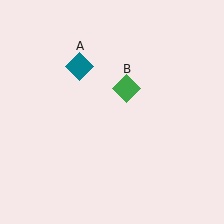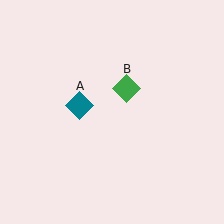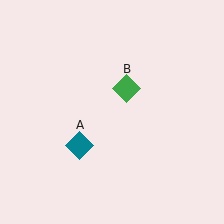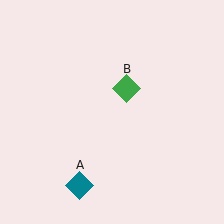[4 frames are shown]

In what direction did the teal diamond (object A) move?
The teal diamond (object A) moved down.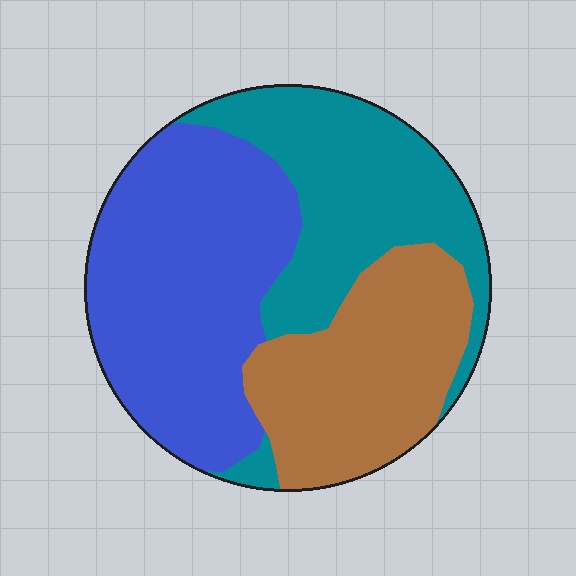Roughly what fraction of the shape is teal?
Teal takes up between a sixth and a third of the shape.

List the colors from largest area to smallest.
From largest to smallest: blue, teal, brown.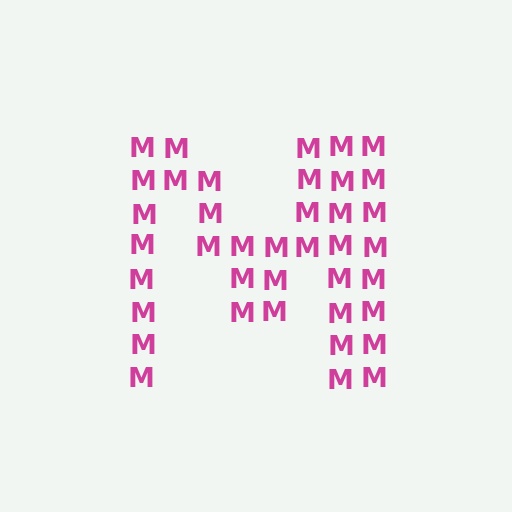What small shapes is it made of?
It is made of small letter M's.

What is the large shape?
The large shape is the letter M.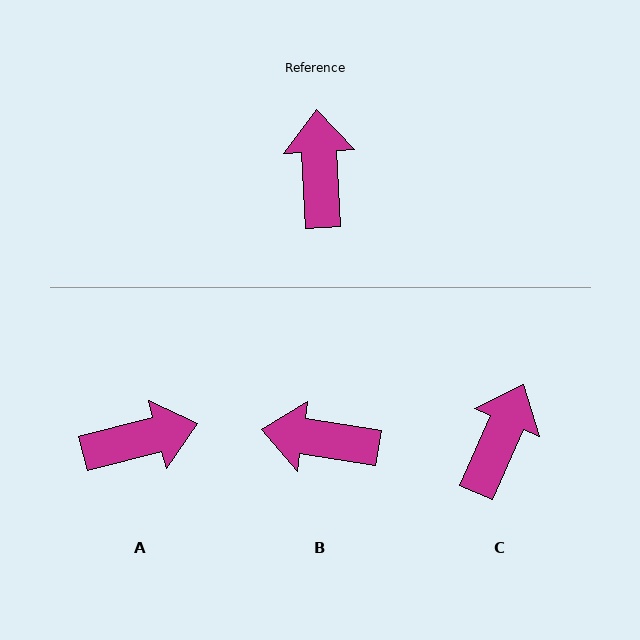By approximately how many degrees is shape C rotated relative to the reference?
Approximately 27 degrees clockwise.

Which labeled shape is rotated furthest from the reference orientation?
A, about 78 degrees away.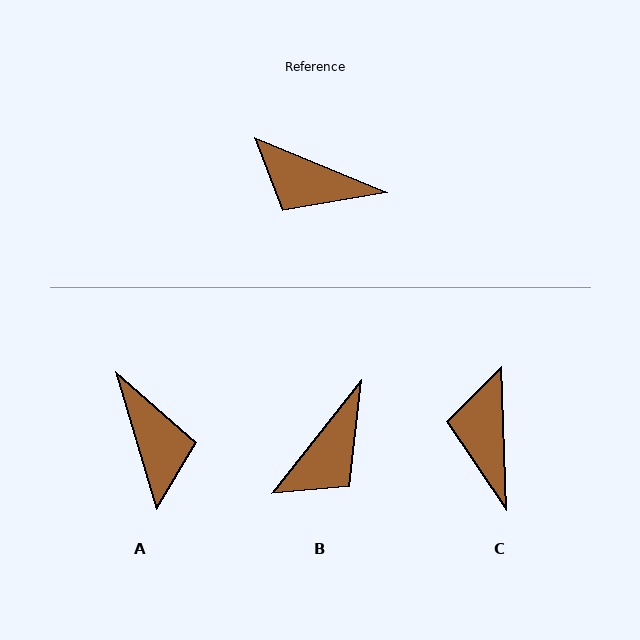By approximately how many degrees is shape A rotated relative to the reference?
Approximately 129 degrees counter-clockwise.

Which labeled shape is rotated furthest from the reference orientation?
A, about 129 degrees away.